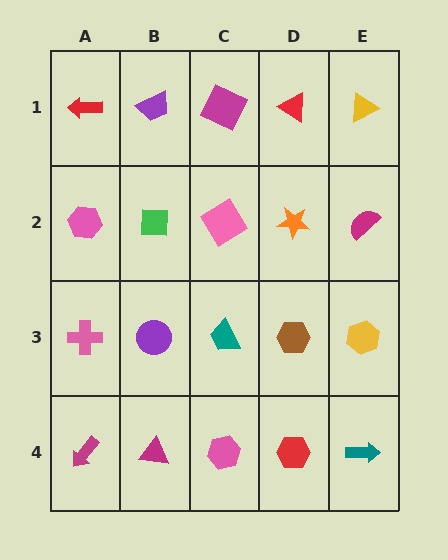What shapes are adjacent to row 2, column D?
A red triangle (row 1, column D), a brown hexagon (row 3, column D), a pink diamond (row 2, column C), a magenta semicircle (row 2, column E).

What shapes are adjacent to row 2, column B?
A purple trapezoid (row 1, column B), a purple circle (row 3, column B), a pink hexagon (row 2, column A), a pink diamond (row 2, column C).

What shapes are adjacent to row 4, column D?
A brown hexagon (row 3, column D), a pink hexagon (row 4, column C), a teal arrow (row 4, column E).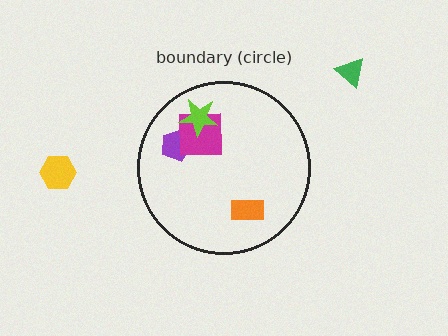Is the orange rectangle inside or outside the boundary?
Inside.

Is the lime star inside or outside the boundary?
Inside.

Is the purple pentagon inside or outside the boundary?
Inside.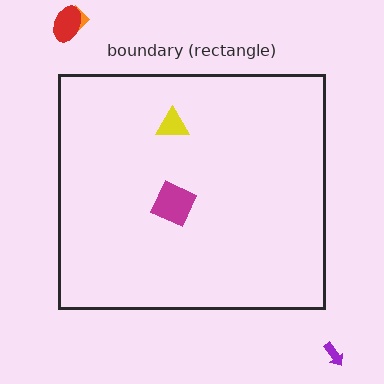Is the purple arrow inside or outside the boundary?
Outside.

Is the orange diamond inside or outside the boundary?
Outside.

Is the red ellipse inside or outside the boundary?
Outside.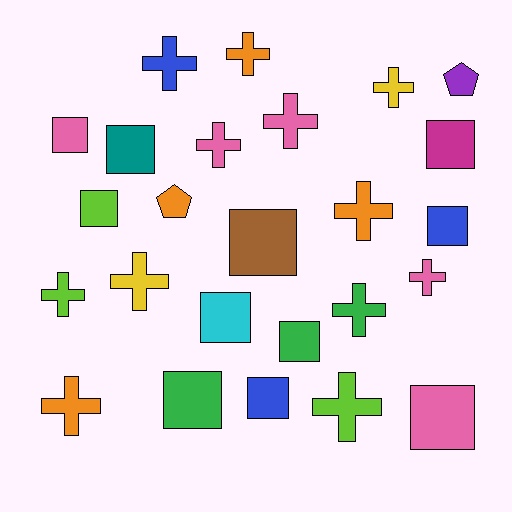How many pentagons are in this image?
There are 2 pentagons.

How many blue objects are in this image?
There are 3 blue objects.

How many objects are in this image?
There are 25 objects.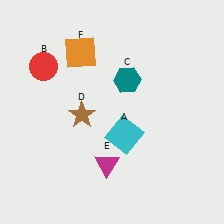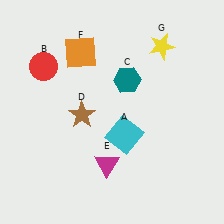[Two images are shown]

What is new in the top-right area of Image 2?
A yellow star (G) was added in the top-right area of Image 2.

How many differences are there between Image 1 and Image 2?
There is 1 difference between the two images.